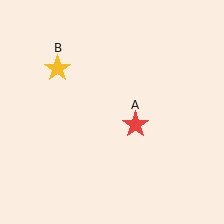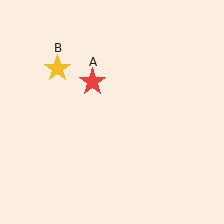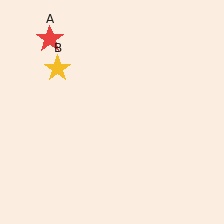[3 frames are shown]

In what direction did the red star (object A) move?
The red star (object A) moved up and to the left.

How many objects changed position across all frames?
1 object changed position: red star (object A).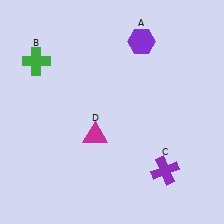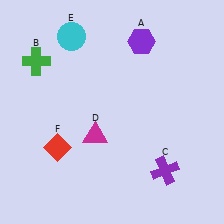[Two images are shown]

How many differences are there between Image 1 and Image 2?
There are 2 differences between the two images.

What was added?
A cyan circle (E), a red diamond (F) were added in Image 2.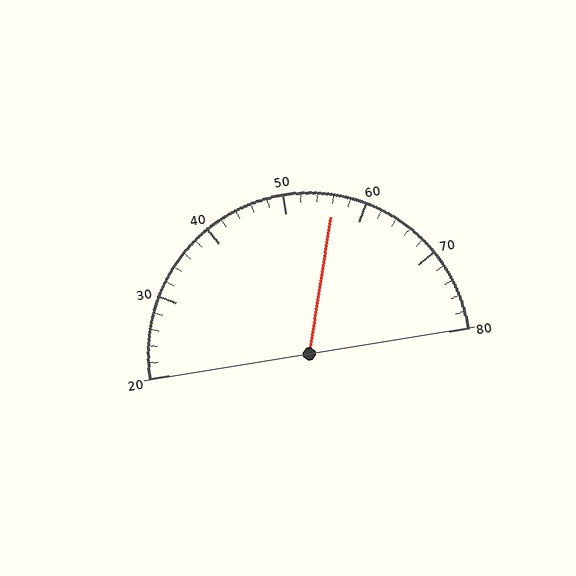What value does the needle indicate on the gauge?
The needle indicates approximately 56.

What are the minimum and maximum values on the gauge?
The gauge ranges from 20 to 80.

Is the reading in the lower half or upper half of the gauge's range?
The reading is in the upper half of the range (20 to 80).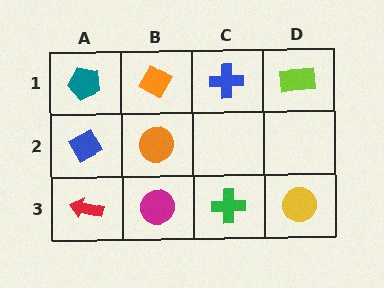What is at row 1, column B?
An orange diamond.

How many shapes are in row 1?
4 shapes.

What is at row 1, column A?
A teal pentagon.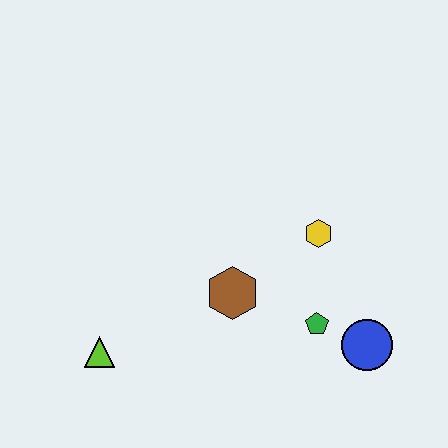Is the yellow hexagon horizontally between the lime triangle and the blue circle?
Yes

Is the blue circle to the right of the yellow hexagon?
Yes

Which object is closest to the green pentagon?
The blue circle is closest to the green pentagon.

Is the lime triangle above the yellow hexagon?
No